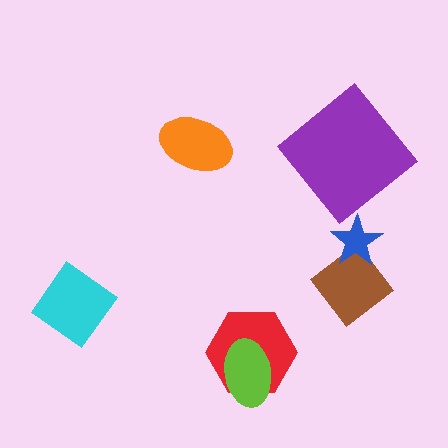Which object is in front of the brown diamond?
The blue star is in front of the brown diamond.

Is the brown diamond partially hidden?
Yes, it is partially covered by another shape.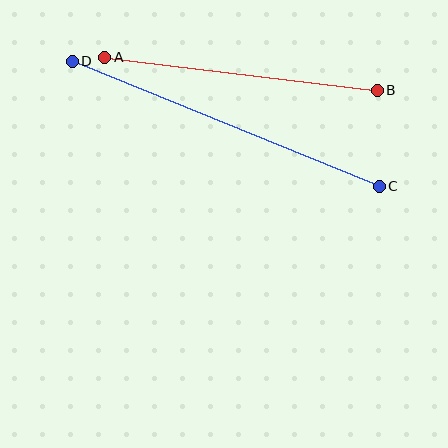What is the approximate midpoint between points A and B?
The midpoint is at approximately (241, 74) pixels.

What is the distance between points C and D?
The distance is approximately 332 pixels.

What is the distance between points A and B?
The distance is approximately 274 pixels.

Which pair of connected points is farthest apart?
Points C and D are farthest apart.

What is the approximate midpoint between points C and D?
The midpoint is at approximately (226, 124) pixels.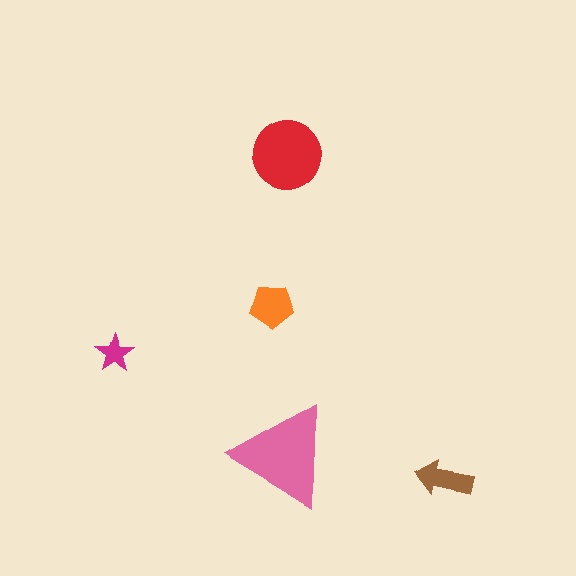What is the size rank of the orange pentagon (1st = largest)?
3rd.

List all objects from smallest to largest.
The magenta star, the brown arrow, the orange pentagon, the red circle, the pink triangle.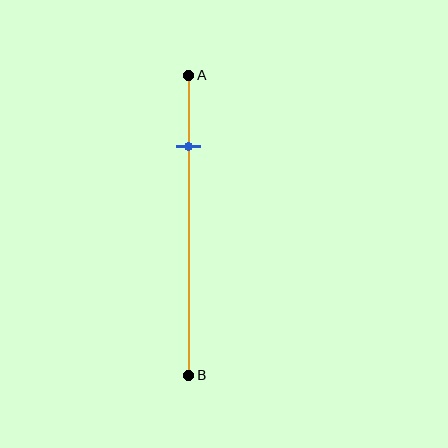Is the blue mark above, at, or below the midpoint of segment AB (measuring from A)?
The blue mark is above the midpoint of segment AB.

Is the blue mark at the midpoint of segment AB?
No, the mark is at about 25% from A, not at the 50% midpoint.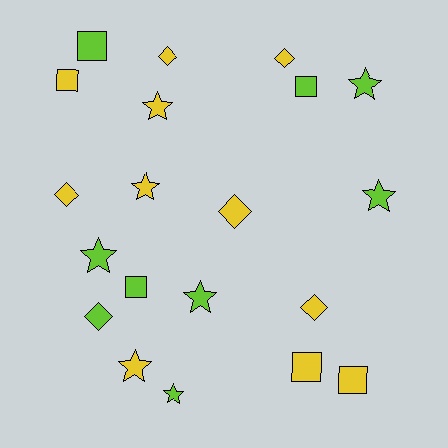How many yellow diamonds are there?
There are 5 yellow diamonds.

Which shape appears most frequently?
Star, with 8 objects.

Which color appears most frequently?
Yellow, with 11 objects.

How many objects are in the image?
There are 20 objects.